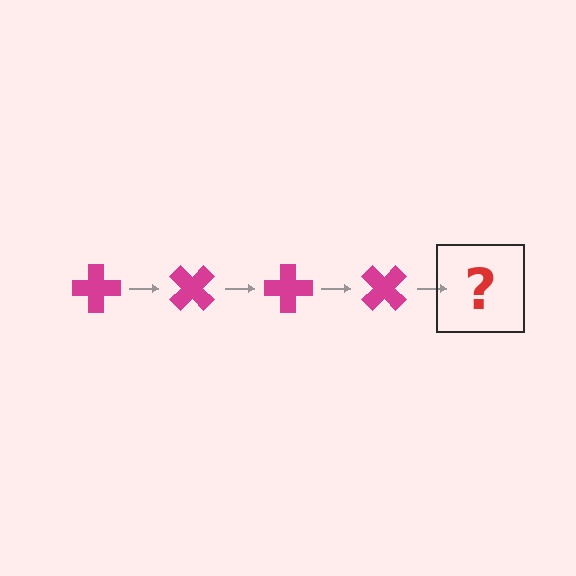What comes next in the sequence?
The next element should be a magenta cross rotated 180 degrees.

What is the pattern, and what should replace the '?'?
The pattern is that the cross rotates 45 degrees each step. The '?' should be a magenta cross rotated 180 degrees.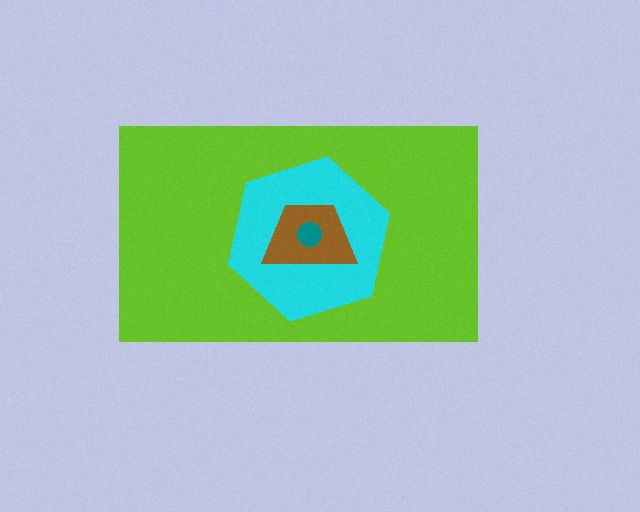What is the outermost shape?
The lime rectangle.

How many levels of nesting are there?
4.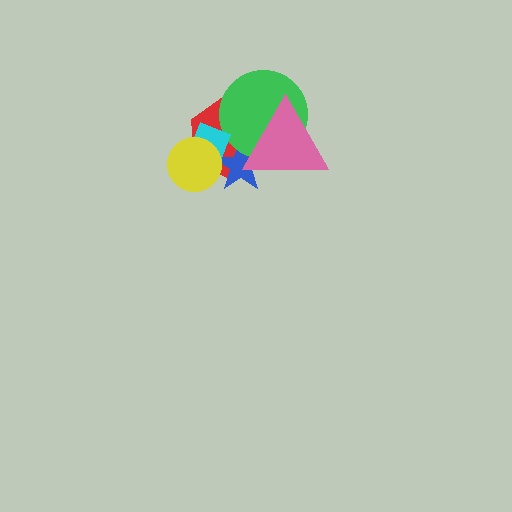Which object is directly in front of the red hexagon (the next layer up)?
The blue star is directly in front of the red hexagon.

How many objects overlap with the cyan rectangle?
3 objects overlap with the cyan rectangle.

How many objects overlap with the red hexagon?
5 objects overlap with the red hexagon.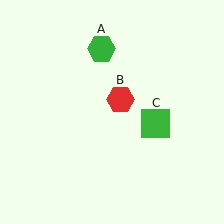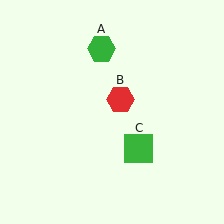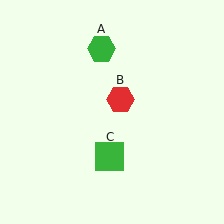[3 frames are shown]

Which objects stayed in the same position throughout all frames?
Green hexagon (object A) and red hexagon (object B) remained stationary.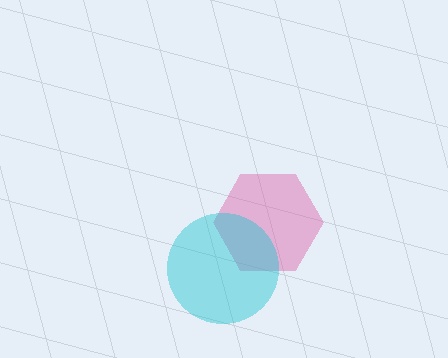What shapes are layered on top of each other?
The layered shapes are: a pink hexagon, a cyan circle.